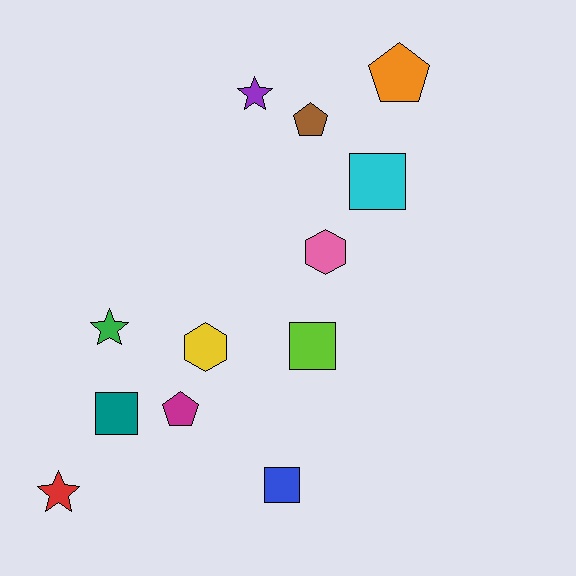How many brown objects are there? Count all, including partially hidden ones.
There is 1 brown object.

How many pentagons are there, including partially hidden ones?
There are 3 pentagons.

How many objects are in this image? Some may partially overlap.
There are 12 objects.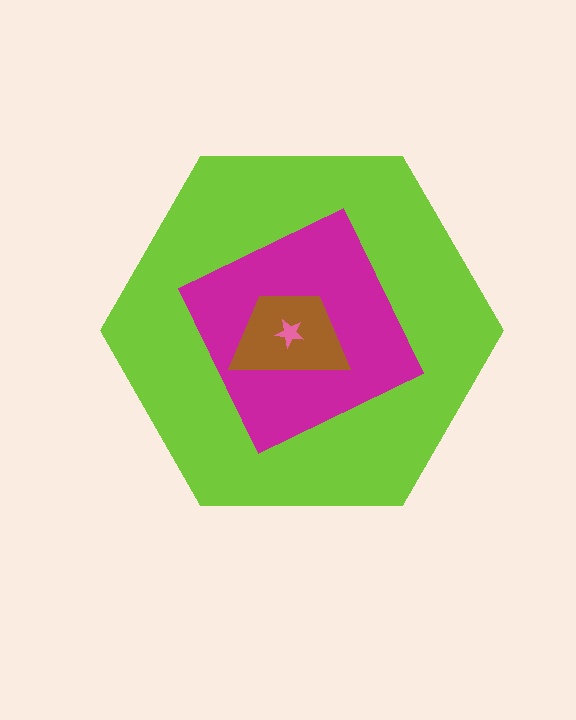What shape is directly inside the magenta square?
The brown trapezoid.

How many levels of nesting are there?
4.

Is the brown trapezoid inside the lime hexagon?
Yes.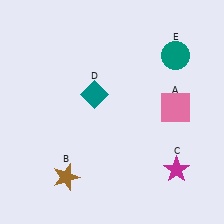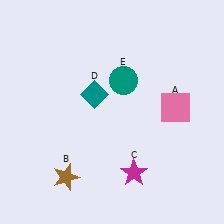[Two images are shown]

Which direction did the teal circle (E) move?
The teal circle (E) moved left.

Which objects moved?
The objects that moved are: the magenta star (C), the teal circle (E).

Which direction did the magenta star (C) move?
The magenta star (C) moved left.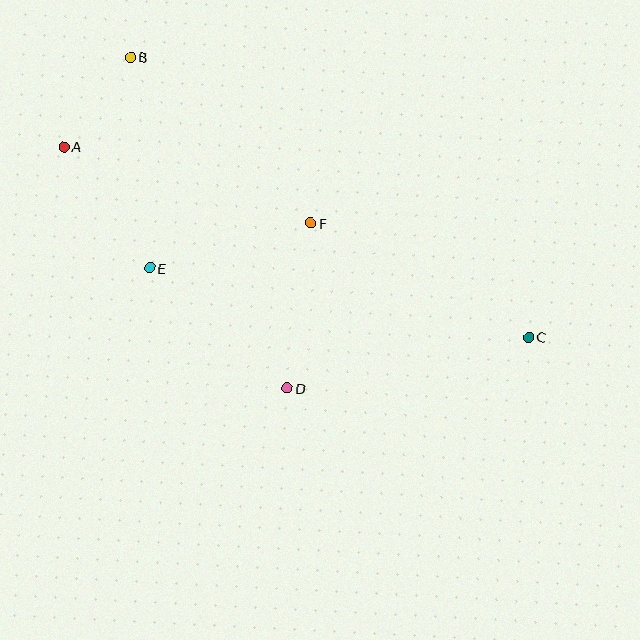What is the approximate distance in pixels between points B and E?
The distance between B and E is approximately 212 pixels.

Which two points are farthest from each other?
Points A and C are farthest from each other.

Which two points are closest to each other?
Points A and B are closest to each other.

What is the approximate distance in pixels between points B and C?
The distance between B and C is approximately 487 pixels.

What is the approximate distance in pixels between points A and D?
The distance between A and D is approximately 329 pixels.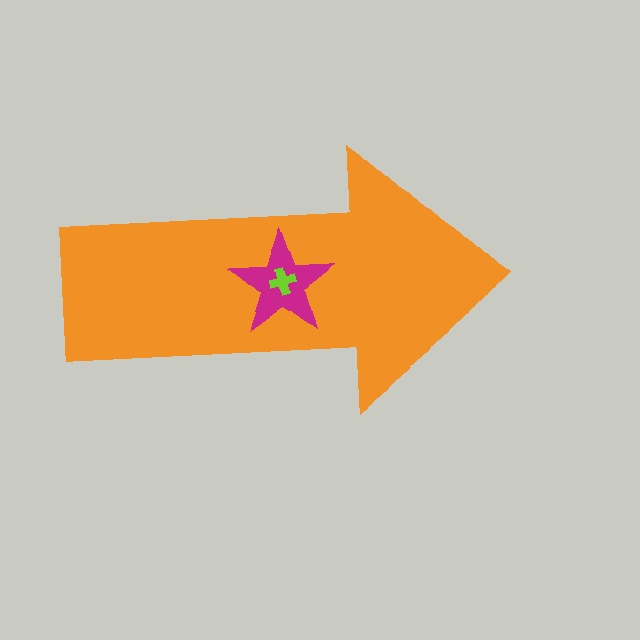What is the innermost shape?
The lime cross.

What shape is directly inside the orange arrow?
The magenta star.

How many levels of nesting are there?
3.